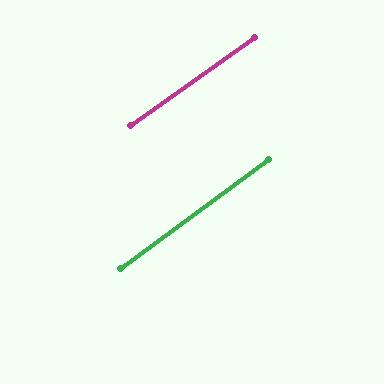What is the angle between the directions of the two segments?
Approximately 1 degree.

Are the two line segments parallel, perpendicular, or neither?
Parallel — their directions differ by only 1.0°.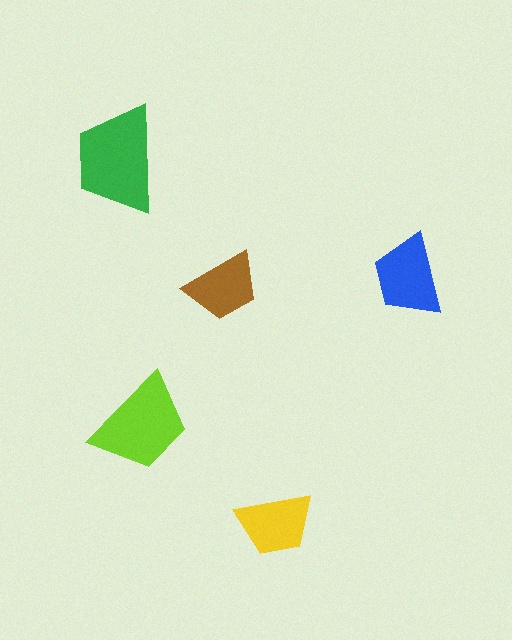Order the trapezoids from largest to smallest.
the green one, the lime one, the blue one, the yellow one, the brown one.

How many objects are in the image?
There are 5 objects in the image.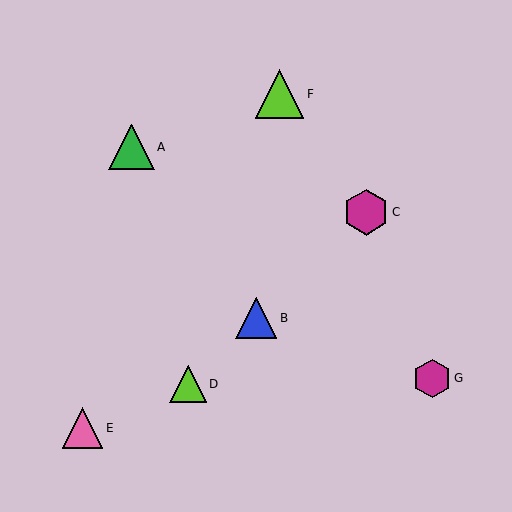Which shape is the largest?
The lime triangle (labeled F) is the largest.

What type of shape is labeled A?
Shape A is a green triangle.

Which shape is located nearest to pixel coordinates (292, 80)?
The lime triangle (labeled F) at (279, 94) is nearest to that location.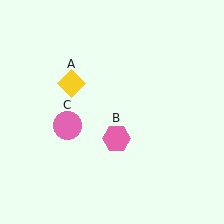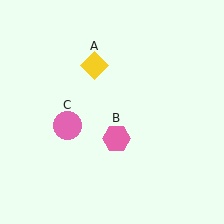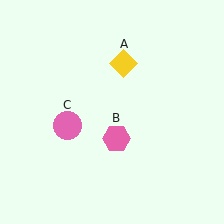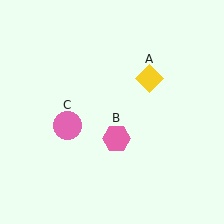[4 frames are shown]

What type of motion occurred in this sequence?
The yellow diamond (object A) rotated clockwise around the center of the scene.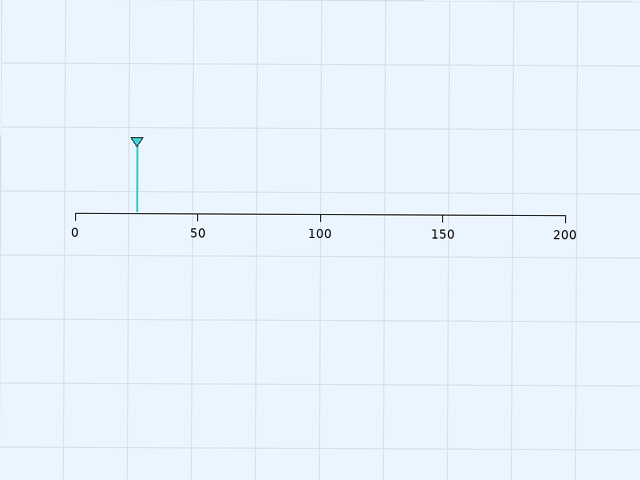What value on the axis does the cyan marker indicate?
The marker indicates approximately 25.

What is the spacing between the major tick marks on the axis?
The major ticks are spaced 50 apart.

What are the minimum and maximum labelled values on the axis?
The axis runs from 0 to 200.